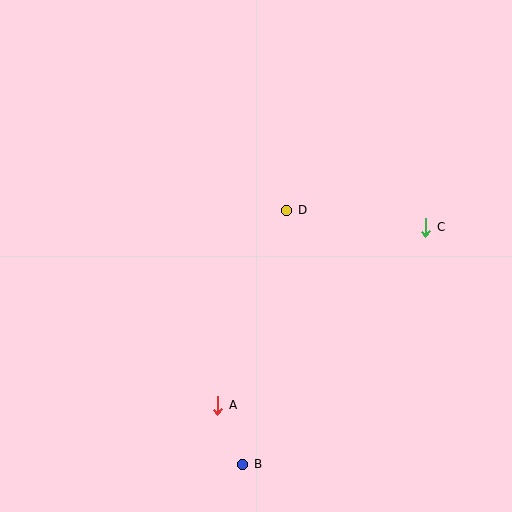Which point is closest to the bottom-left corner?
Point A is closest to the bottom-left corner.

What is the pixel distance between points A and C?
The distance between A and C is 274 pixels.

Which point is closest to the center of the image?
Point D at (287, 210) is closest to the center.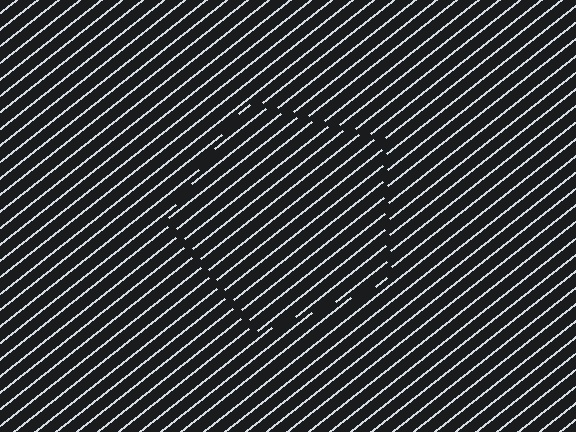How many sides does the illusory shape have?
5 sides — the line-ends trace a pentagon.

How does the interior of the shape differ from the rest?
The interior of the shape contains the same grating, shifted by half a period — the contour is defined by the phase discontinuity where line-ends from the inner and outer gratings abut.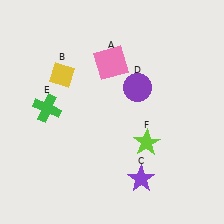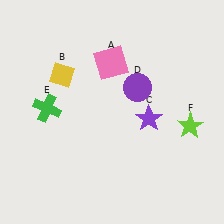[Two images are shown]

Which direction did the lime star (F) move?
The lime star (F) moved right.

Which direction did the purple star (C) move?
The purple star (C) moved up.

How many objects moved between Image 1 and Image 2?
2 objects moved between the two images.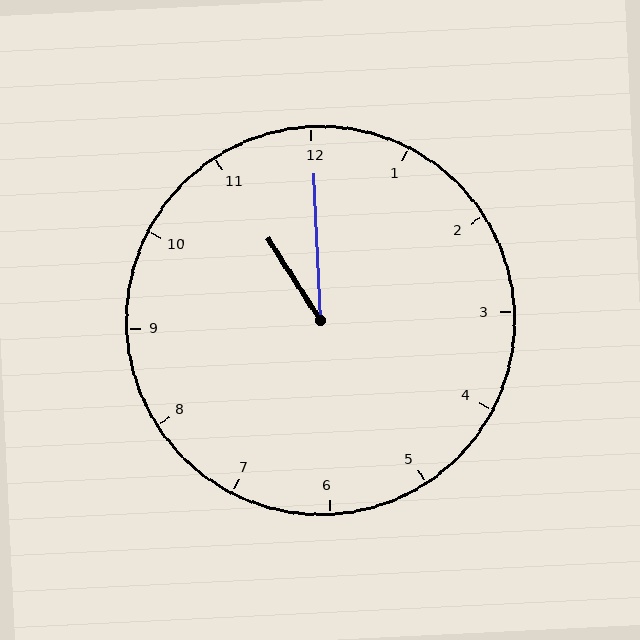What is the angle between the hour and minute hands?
Approximately 30 degrees.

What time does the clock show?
11:00.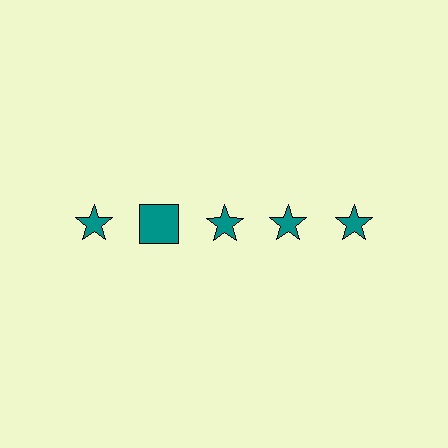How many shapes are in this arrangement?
There are 5 shapes arranged in a grid pattern.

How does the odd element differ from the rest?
It has a different shape: square instead of star.